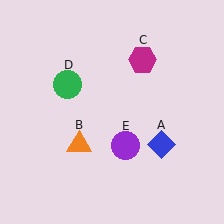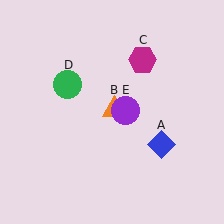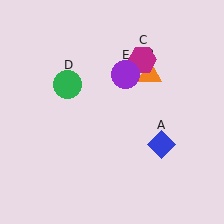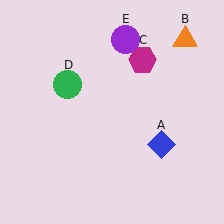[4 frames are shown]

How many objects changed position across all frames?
2 objects changed position: orange triangle (object B), purple circle (object E).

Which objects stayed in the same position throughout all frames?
Blue diamond (object A) and magenta hexagon (object C) and green circle (object D) remained stationary.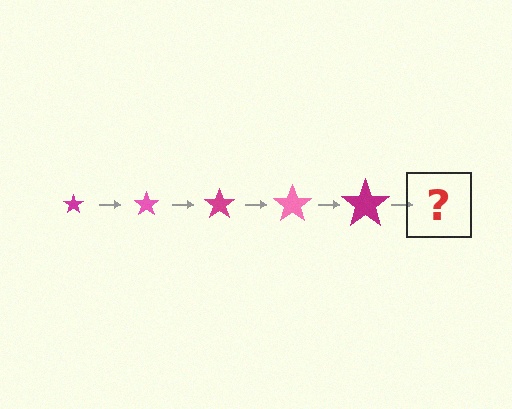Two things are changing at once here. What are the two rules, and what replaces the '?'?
The two rules are that the star grows larger each step and the color cycles through magenta and pink. The '?' should be a pink star, larger than the previous one.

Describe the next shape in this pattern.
It should be a pink star, larger than the previous one.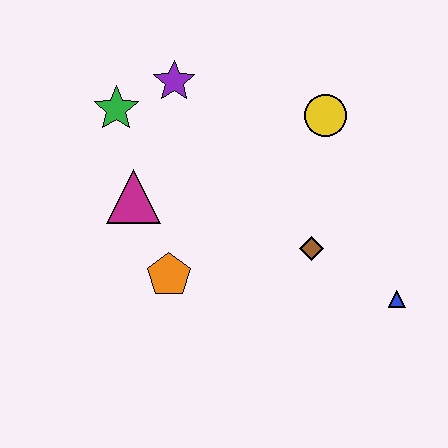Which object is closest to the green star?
The purple star is closest to the green star.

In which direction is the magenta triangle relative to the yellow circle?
The magenta triangle is to the left of the yellow circle.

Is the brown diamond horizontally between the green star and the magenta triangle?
No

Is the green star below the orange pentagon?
No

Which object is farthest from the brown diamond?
The green star is farthest from the brown diamond.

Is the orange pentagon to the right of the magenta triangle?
Yes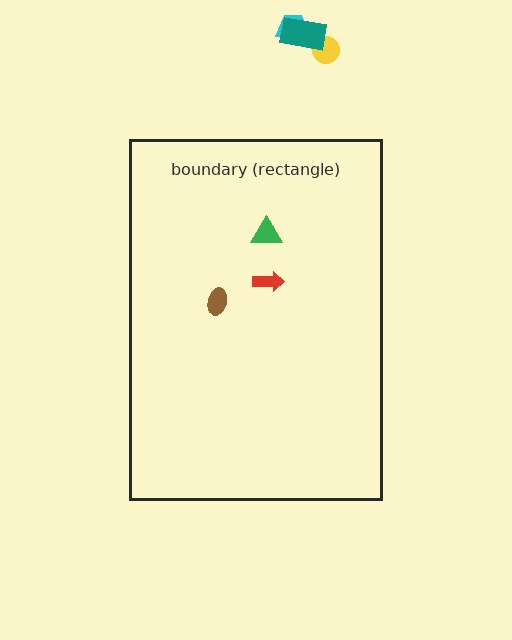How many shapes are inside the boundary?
3 inside, 3 outside.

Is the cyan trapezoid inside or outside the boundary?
Outside.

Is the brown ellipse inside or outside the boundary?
Inside.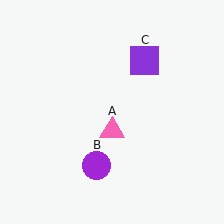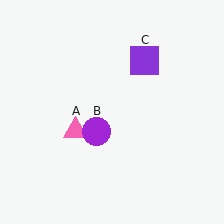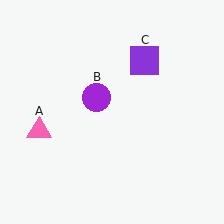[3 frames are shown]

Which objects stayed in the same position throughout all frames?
Purple square (object C) remained stationary.